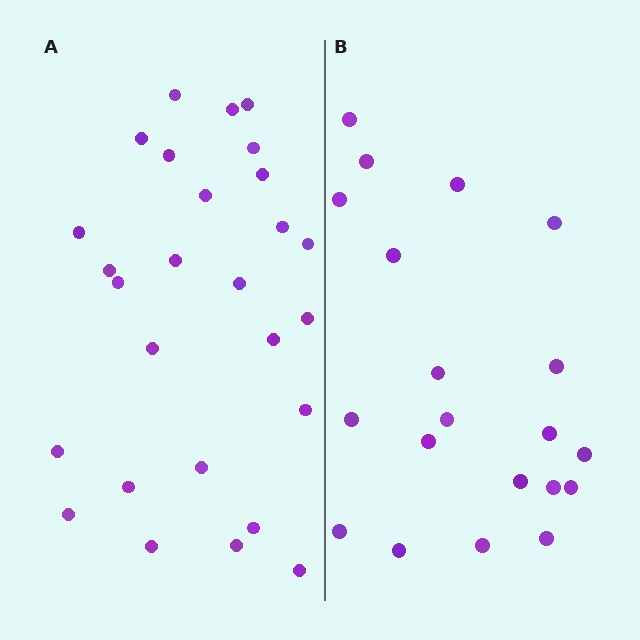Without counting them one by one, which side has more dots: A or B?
Region A (the left region) has more dots.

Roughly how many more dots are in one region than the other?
Region A has roughly 8 or so more dots than region B.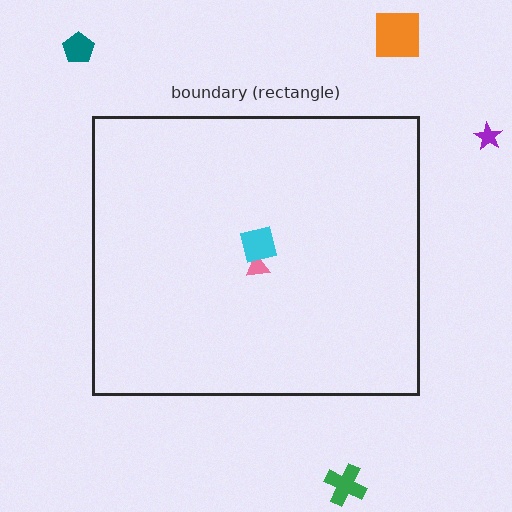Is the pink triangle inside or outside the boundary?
Inside.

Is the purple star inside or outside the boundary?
Outside.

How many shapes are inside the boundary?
2 inside, 4 outside.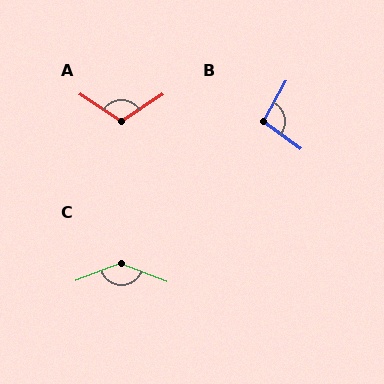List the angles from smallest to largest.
B (98°), A (114°), C (139°).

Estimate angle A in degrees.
Approximately 114 degrees.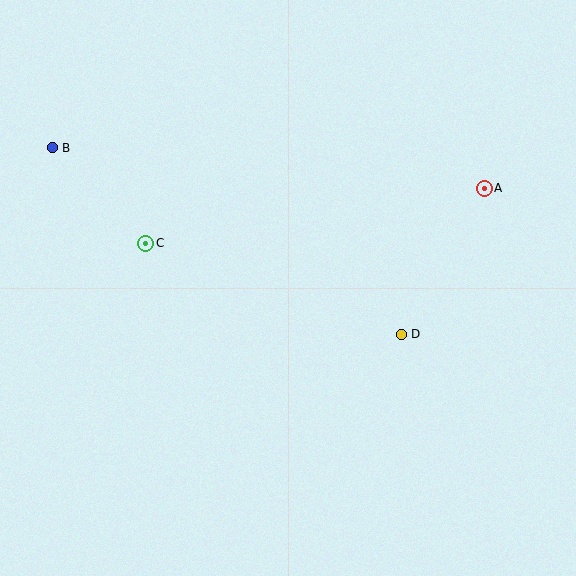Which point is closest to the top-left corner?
Point B is closest to the top-left corner.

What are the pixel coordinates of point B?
Point B is at (52, 148).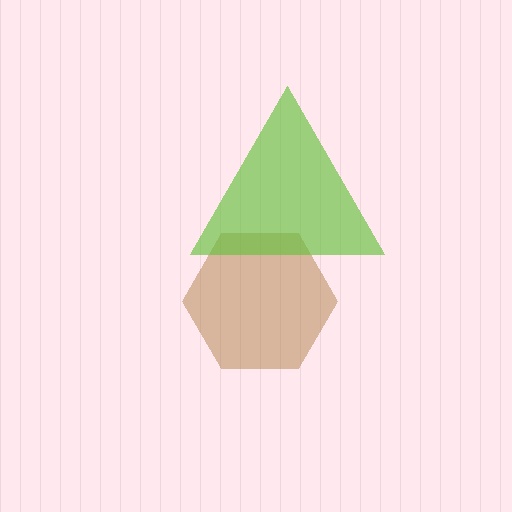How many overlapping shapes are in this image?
There are 2 overlapping shapes in the image.